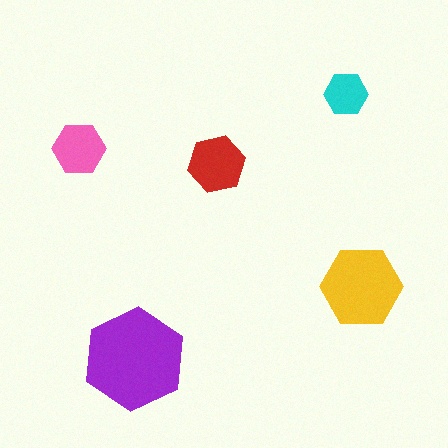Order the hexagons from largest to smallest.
the purple one, the yellow one, the red one, the pink one, the cyan one.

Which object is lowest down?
The purple hexagon is bottommost.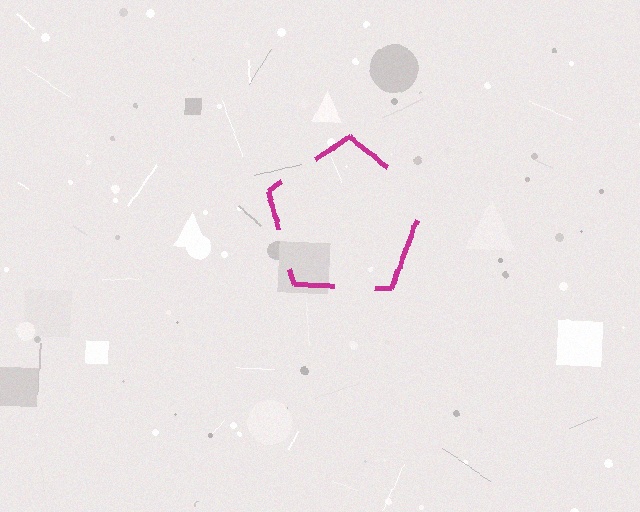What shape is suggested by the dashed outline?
The dashed outline suggests a pentagon.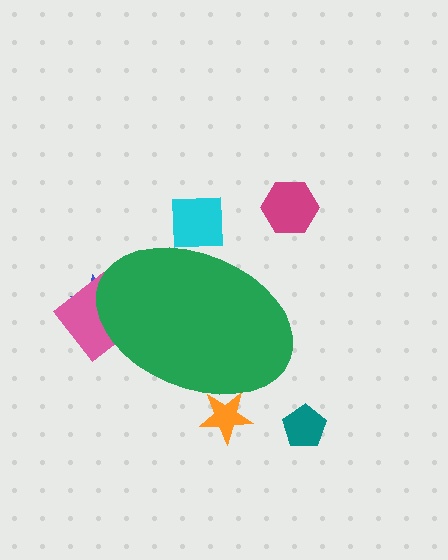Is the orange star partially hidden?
Yes, the orange star is partially hidden behind the green ellipse.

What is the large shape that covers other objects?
A green ellipse.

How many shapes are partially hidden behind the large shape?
4 shapes are partially hidden.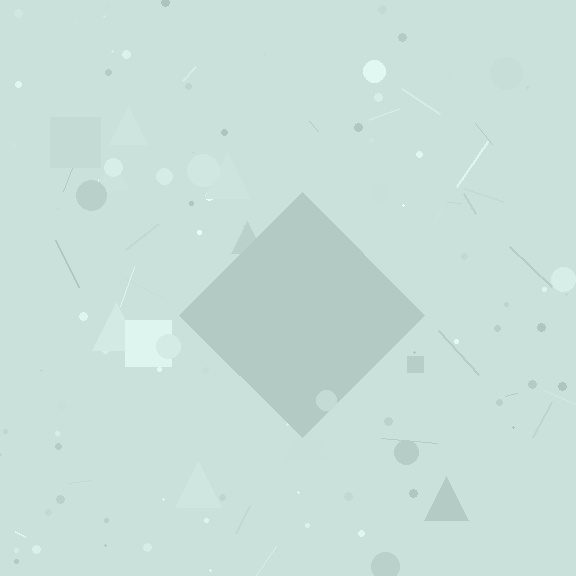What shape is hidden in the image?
A diamond is hidden in the image.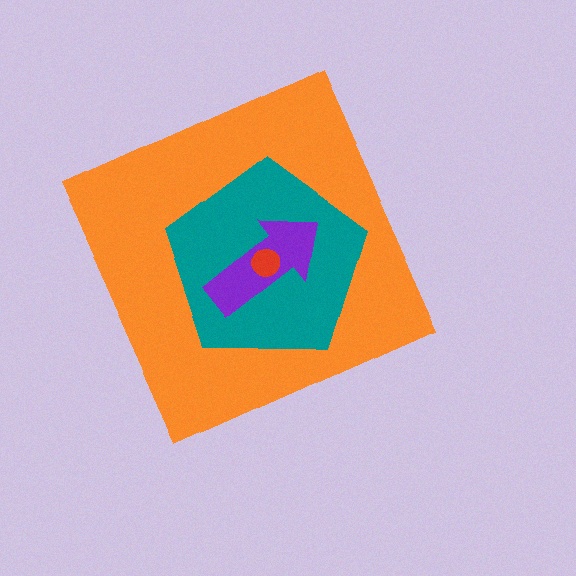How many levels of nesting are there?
4.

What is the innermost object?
The red circle.